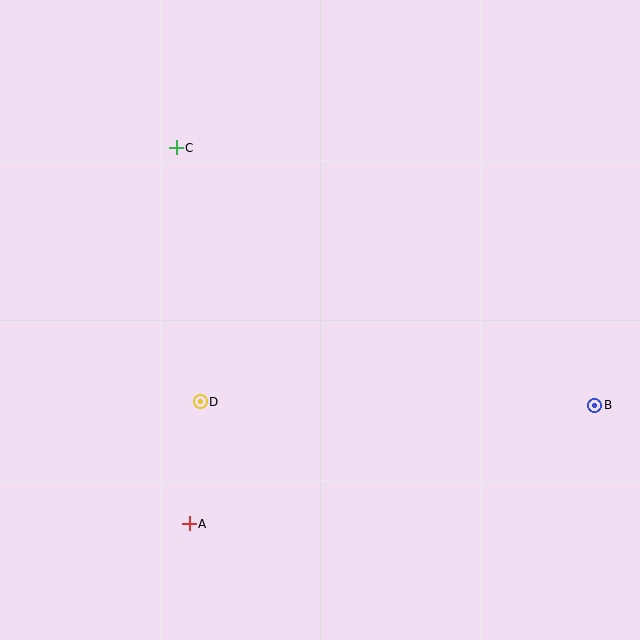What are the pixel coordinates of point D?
Point D is at (200, 402).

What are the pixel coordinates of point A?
Point A is at (189, 524).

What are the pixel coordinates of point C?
Point C is at (176, 148).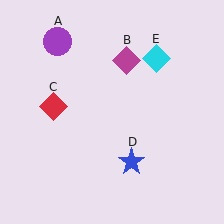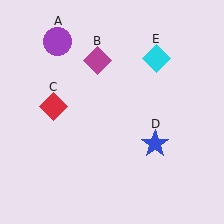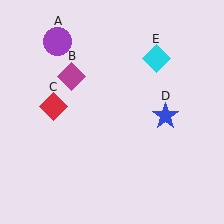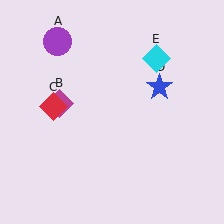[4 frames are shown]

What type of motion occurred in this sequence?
The magenta diamond (object B), blue star (object D) rotated counterclockwise around the center of the scene.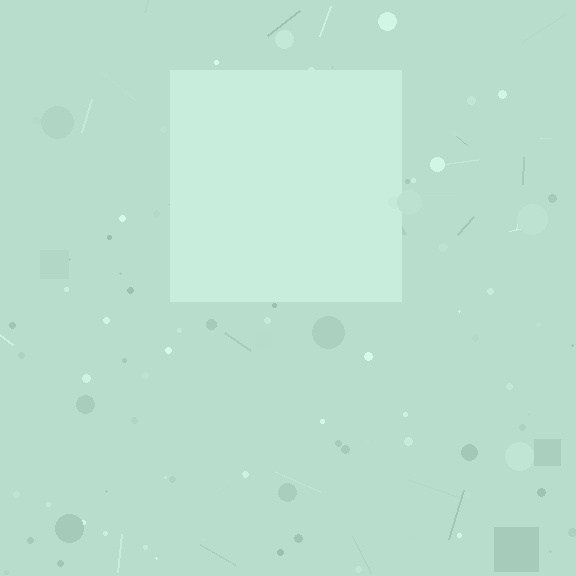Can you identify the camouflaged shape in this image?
The camouflaged shape is a square.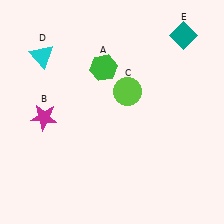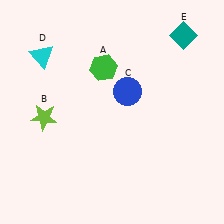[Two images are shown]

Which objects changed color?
B changed from magenta to lime. C changed from lime to blue.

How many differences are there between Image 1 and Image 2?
There are 2 differences between the two images.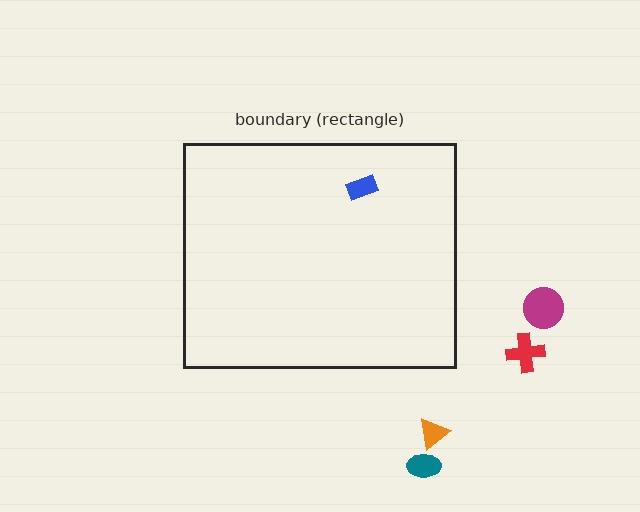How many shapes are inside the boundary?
1 inside, 4 outside.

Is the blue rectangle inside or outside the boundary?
Inside.